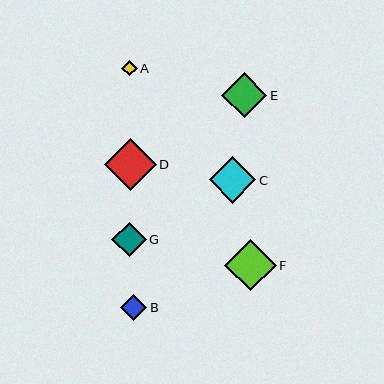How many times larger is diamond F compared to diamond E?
Diamond F is approximately 1.2 times the size of diamond E.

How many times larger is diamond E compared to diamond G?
Diamond E is approximately 1.3 times the size of diamond G.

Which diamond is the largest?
Diamond D is the largest with a size of approximately 52 pixels.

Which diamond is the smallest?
Diamond A is the smallest with a size of approximately 15 pixels.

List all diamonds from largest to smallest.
From largest to smallest: D, F, C, E, G, B, A.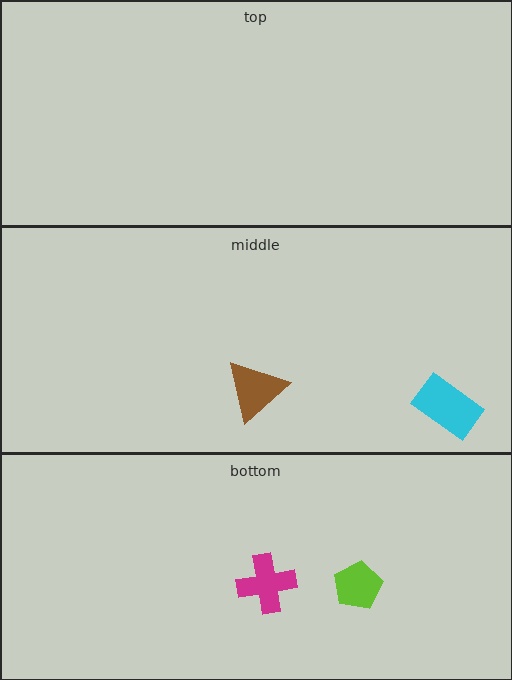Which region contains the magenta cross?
The bottom region.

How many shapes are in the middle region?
2.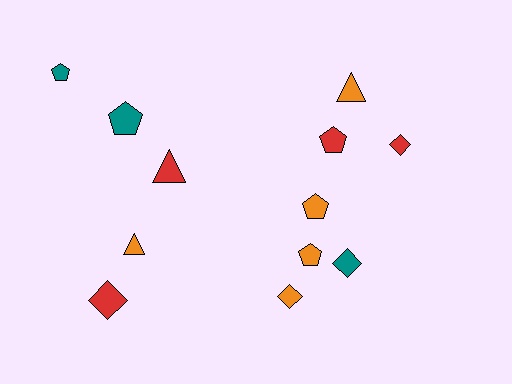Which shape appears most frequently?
Pentagon, with 5 objects.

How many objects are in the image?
There are 12 objects.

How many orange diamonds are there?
There is 1 orange diamond.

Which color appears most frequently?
Orange, with 5 objects.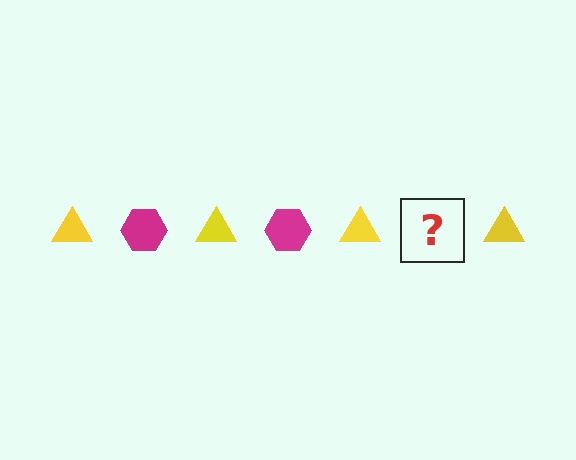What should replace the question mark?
The question mark should be replaced with a magenta hexagon.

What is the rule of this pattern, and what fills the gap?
The rule is that the pattern alternates between yellow triangle and magenta hexagon. The gap should be filled with a magenta hexagon.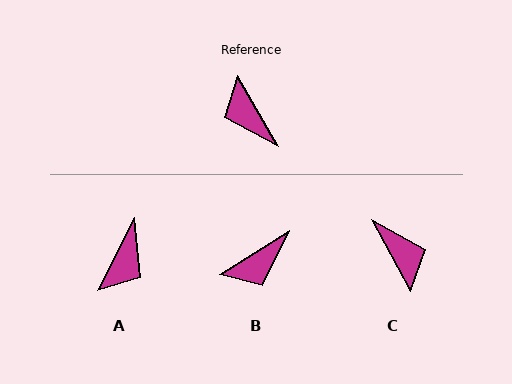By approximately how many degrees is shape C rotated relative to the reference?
Approximately 179 degrees counter-clockwise.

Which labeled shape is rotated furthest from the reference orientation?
C, about 179 degrees away.